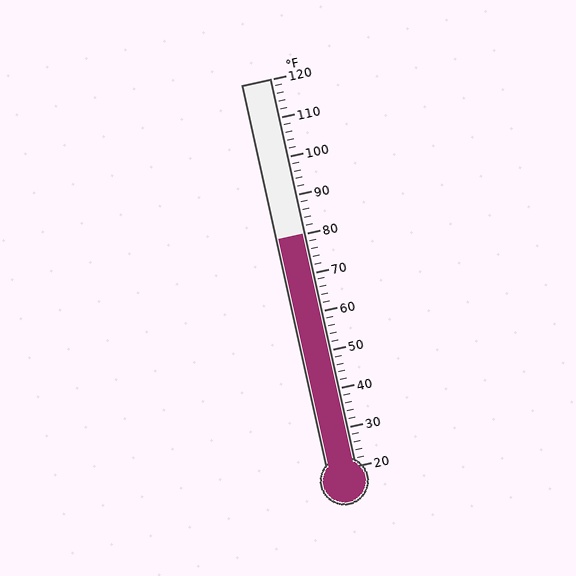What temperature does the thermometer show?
The thermometer shows approximately 80°F.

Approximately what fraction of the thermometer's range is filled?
The thermometer is filled to approximately 60% of its range.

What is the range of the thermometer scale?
The thermometer scale ranges from 20°F to 120°F.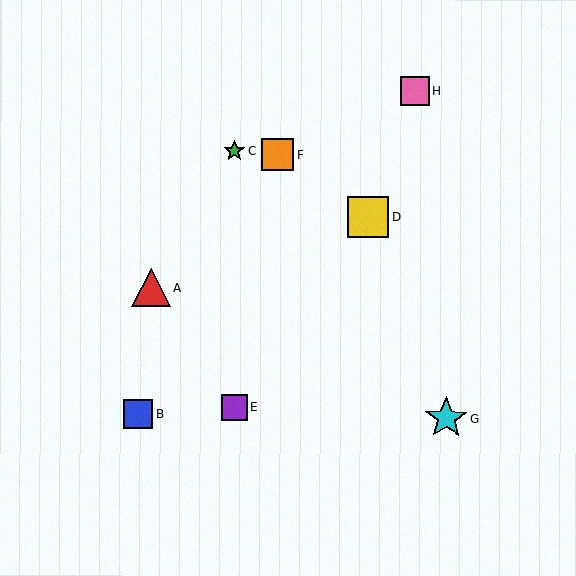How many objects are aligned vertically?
2 objects (C, E) are aligned vertically.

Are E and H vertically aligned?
No, E is at x≈234 and H is at x≈414.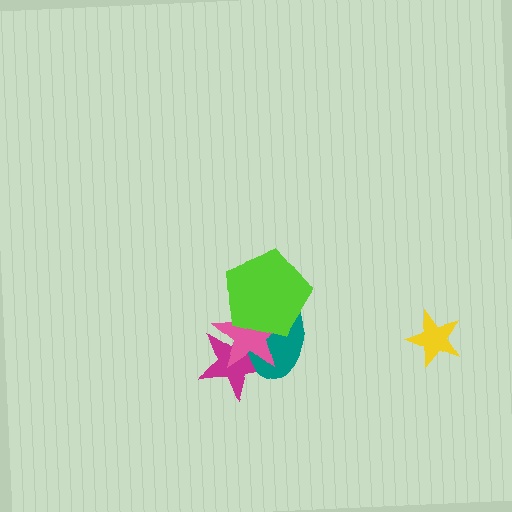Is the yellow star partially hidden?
No, no other shape covers it.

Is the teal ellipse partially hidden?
Yes, it is partially covered by another shape.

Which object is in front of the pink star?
The lime pentagon is in front of the pink star.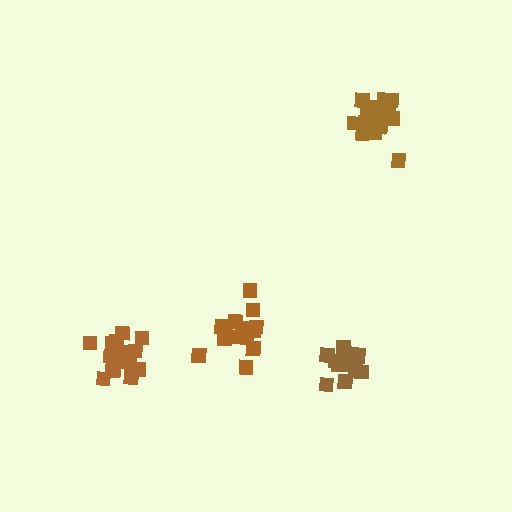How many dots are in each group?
Group 1: 15 dots, Group 2: 18 dots, Group 3: 17 dots, Group 4: 14 dots (64 total).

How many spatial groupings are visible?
There are 4 spatial groupings.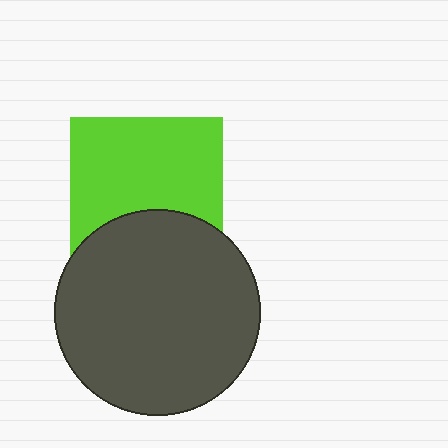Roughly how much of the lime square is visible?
Most of it is visible (roughly 68%).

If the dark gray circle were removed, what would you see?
You would see the complete lime square.